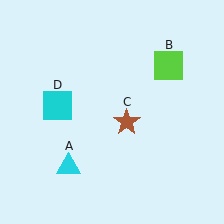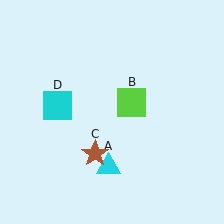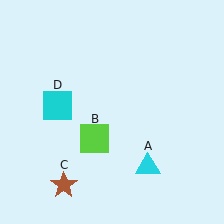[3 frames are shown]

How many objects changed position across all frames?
3 objects changed position: cyan triangle (object A), lime square (object B), brown star (object C).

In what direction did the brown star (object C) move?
The brown star (object C) moved down and to the left.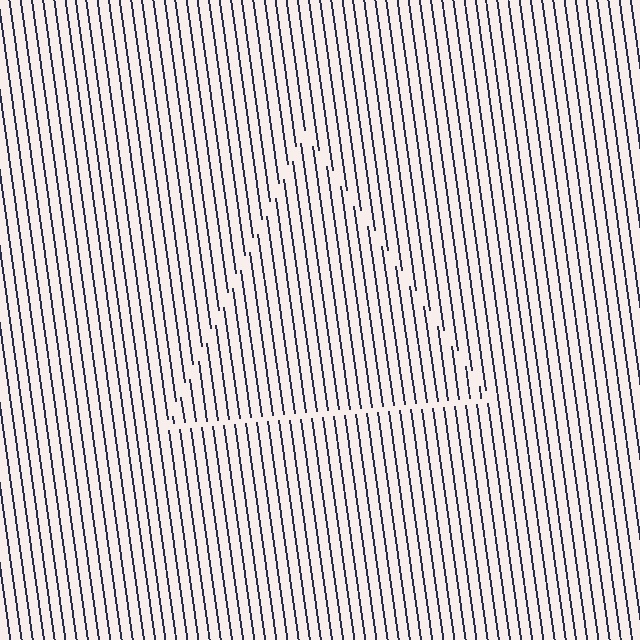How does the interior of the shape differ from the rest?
The interior of the shape contains the same grating, shifted by half a period — the contour is defined by the phase discontinuity where line-ends from the inner and outer gratings abut.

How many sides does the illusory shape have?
3 sides — the line-ends trace a triangle.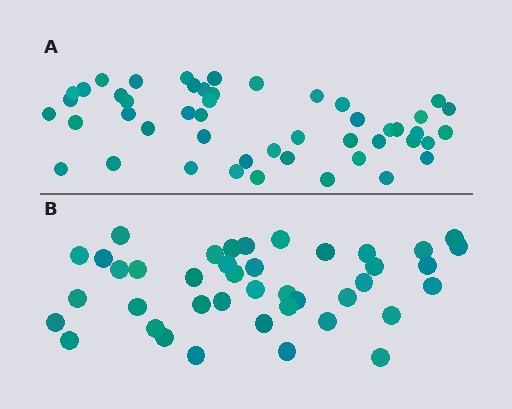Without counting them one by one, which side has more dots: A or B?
Region A (the top region) has more dots.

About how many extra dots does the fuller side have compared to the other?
Region A has roughly 8 or so more dots than region B.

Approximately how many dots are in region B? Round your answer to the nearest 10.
About 40 dots. (The exact count is 41, which rounds to 40.)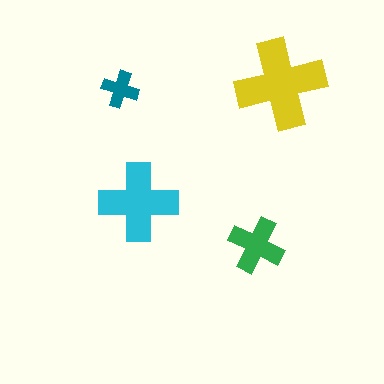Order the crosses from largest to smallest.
the yellow one, the cyan one, the green one, the teal one.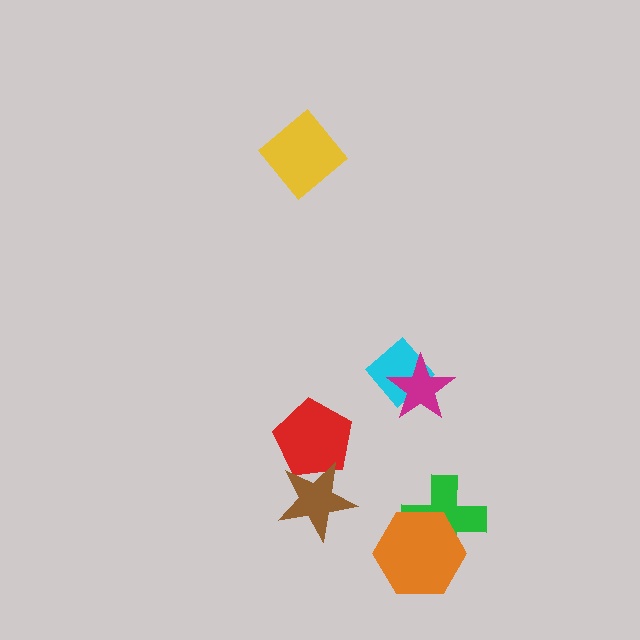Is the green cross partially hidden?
Yes, it is partially covered by another shape.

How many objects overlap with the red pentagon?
1 object overlaps with the red pentagon.